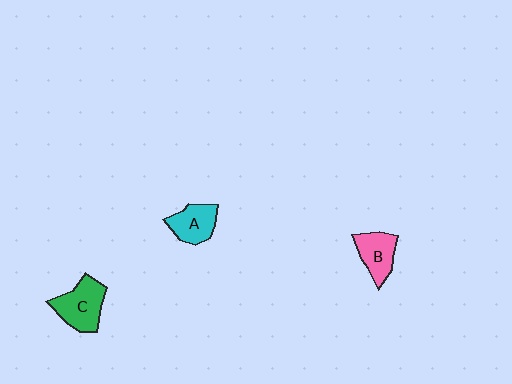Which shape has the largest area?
Shape C (green).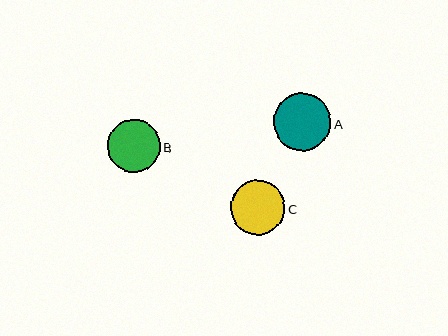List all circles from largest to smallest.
From largest to smallest: A, C, B.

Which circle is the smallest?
Circle B is the smallest with a size of approximately 53 pixels.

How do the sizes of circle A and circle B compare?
Circle A and circle B are approximately the same size.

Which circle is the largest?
Circle A is the largest with a size of approximately 58 pixels.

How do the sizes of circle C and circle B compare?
Circle C and circle B are approximately the same size.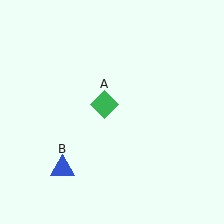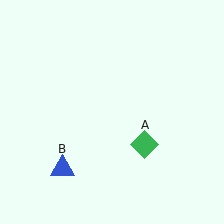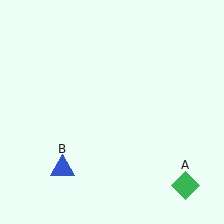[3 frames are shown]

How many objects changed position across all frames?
1 object changed position: green diamond (object A).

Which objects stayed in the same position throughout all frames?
Blue triangle (object B) remained stationary.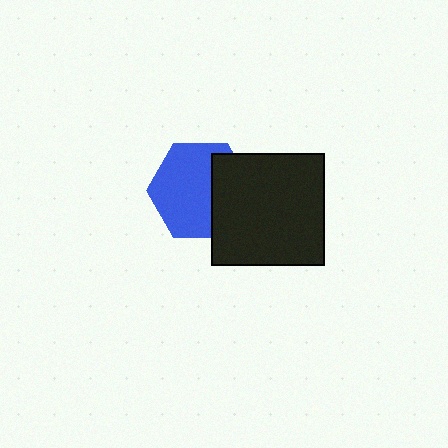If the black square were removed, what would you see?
You would see the complete blue hexagon.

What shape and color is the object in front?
The object in front is a black square.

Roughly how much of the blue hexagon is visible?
Most of it is visible (roughly 66%).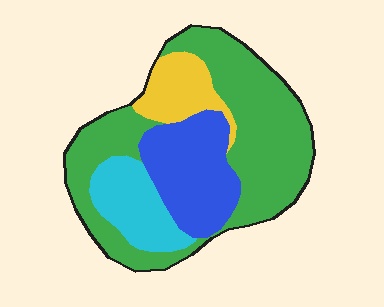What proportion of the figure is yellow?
Yellow covers 12% of the figure.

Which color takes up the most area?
Green, at roughly 50%.